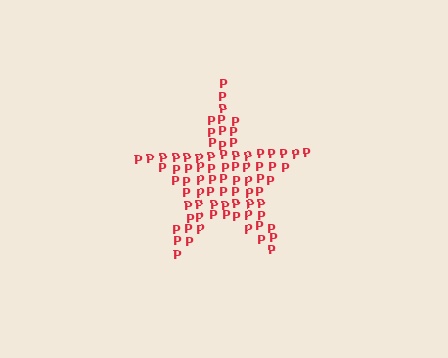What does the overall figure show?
The overall figure shows a star.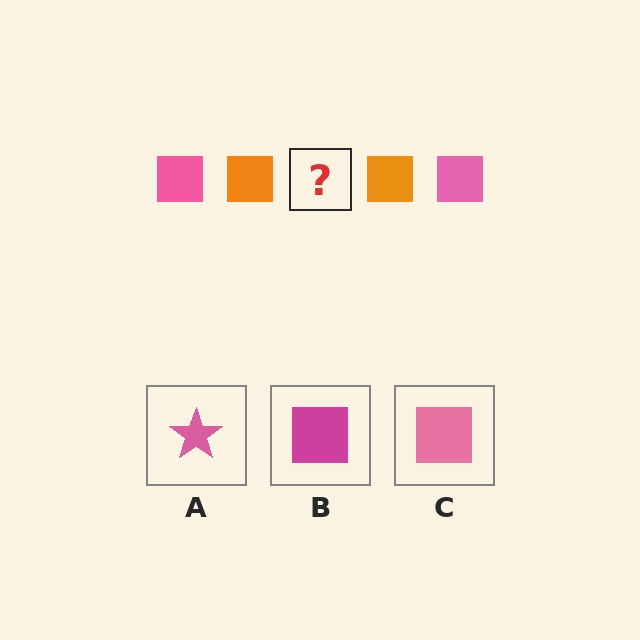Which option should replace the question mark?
Option C.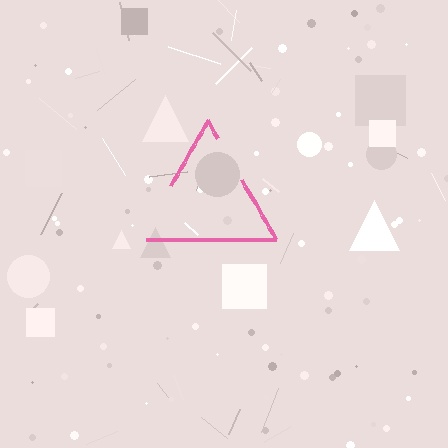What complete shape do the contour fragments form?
The contour fragments form a triangle.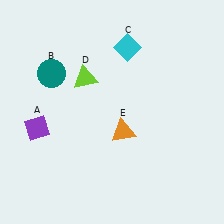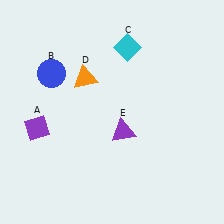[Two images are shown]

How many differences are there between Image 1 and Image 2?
There are 3 differences between the two images.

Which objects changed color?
B changed from teal to blue. D changed from lime to orange. E changed from orange to purple.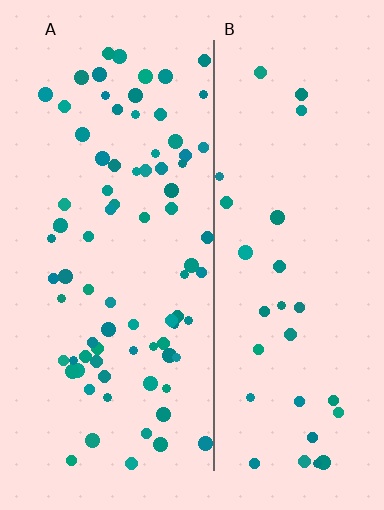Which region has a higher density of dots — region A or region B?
A (the left).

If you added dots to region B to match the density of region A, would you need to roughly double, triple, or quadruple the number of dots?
Approximately triple.